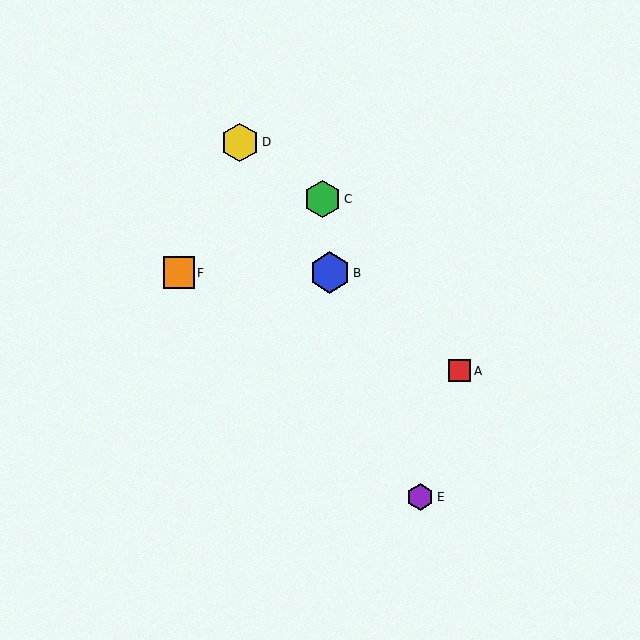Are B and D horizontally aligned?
No, B is at y≈273 and D is at y≈142.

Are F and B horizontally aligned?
Yes, both are at y≈273.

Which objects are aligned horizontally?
Objects B, F are aligned horizontally.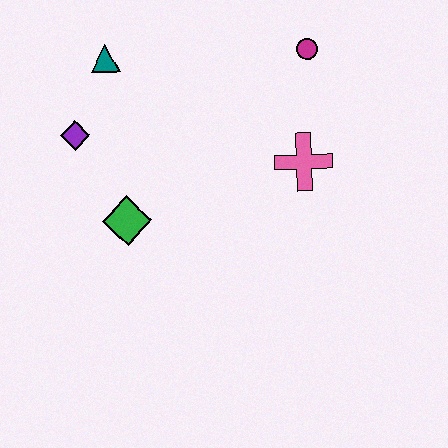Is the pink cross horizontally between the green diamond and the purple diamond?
No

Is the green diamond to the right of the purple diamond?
Yes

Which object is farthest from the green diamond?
The magenta circle is farthest from the green diamond.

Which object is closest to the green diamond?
The purple diamond is closest to the green diamond.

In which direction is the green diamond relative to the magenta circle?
The green diamond is to the left of the magenta circle.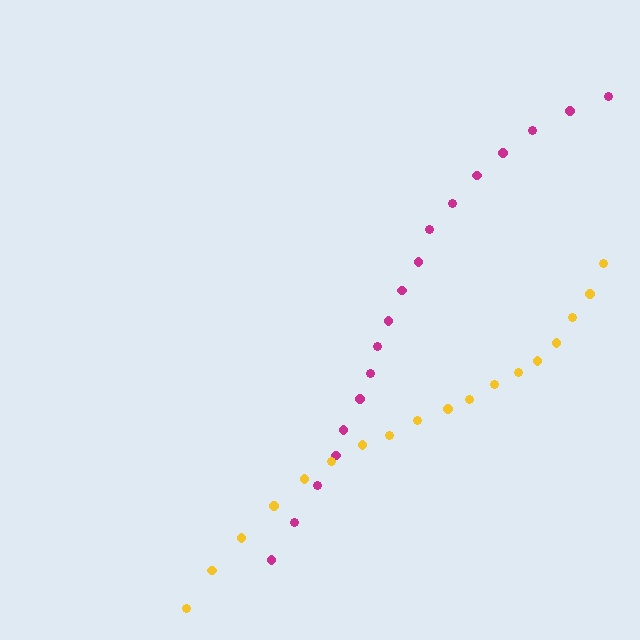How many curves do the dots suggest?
There are 2 distinct paths.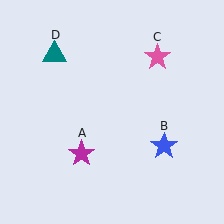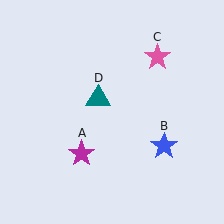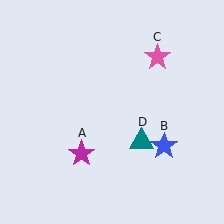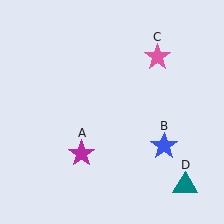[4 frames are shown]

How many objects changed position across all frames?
1 object changed position: teal triangle (object D).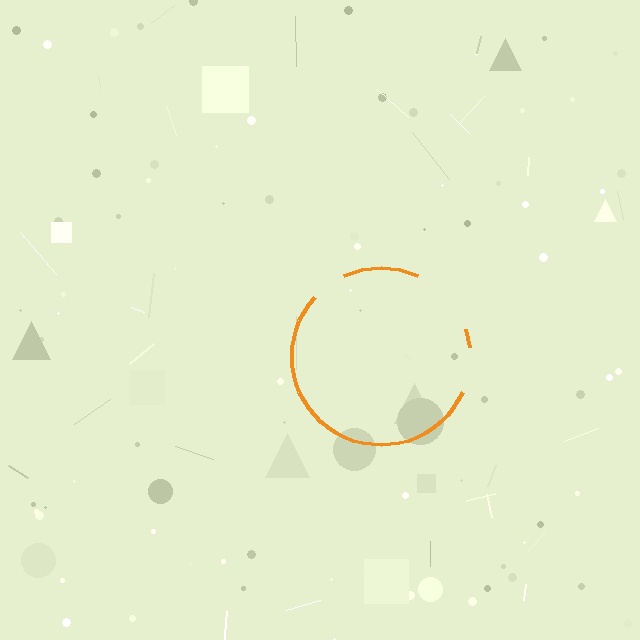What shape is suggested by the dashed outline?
The dashed outline suggests a circle.